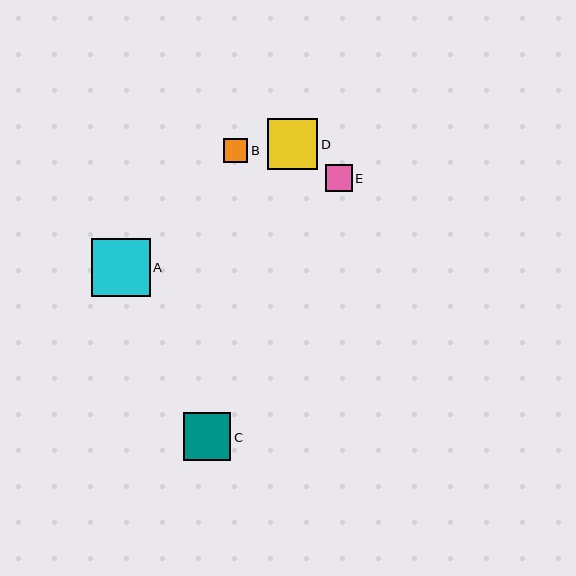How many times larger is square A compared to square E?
Square A is approximately 2.2 times the size of square E.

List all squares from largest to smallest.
From largest to smallest: A, D, C, E, B.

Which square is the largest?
Square A is the largest with a size of approximately 59 pixels.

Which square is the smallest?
Square B is the smallest with a size of approximately 24 pixels.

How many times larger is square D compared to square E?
Square D is approximately 1.9 times the size of square E.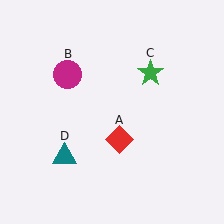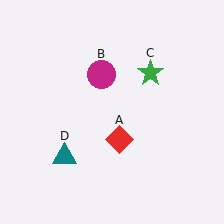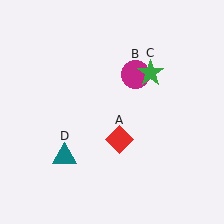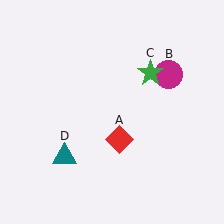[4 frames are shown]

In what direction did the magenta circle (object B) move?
The magenta circle (object B) moved right.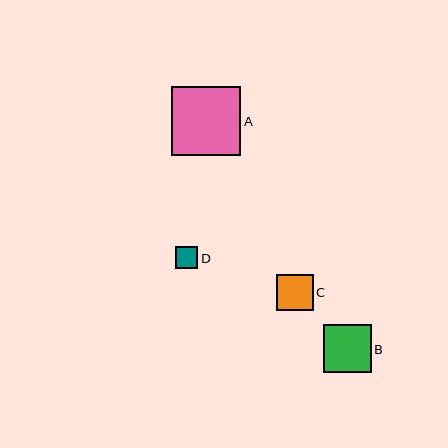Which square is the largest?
Square A is the largest with a size of approximately 69 pixels.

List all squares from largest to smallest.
From largest to smallest: A, B, C, D.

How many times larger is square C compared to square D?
Square C is approximately 1.6 times the size of square D.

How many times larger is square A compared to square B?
Square A is approximately 1.4 times the size of square B.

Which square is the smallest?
Square D is the smallest with a size of approximately 22 pixels.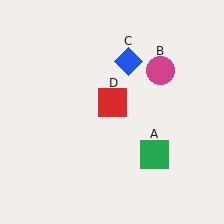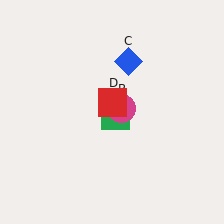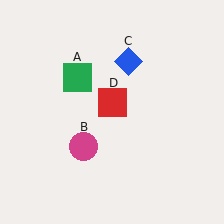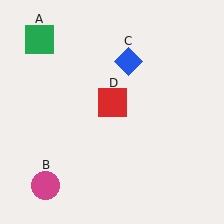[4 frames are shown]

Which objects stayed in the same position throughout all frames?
Blue diamond (object C) and red square (object D) remained stationary.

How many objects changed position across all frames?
2 objects changed position: green square (object A), magenta circle (object B).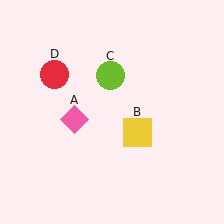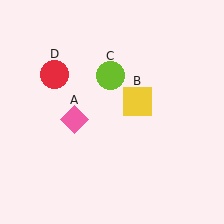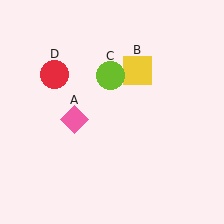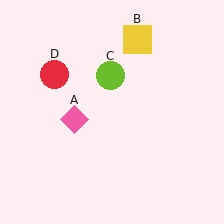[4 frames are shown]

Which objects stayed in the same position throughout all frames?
Pink diamond (object A) and lime circle (object C) and red circle (object D) remained stationary.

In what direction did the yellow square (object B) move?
The yellow square (object B) moved up.